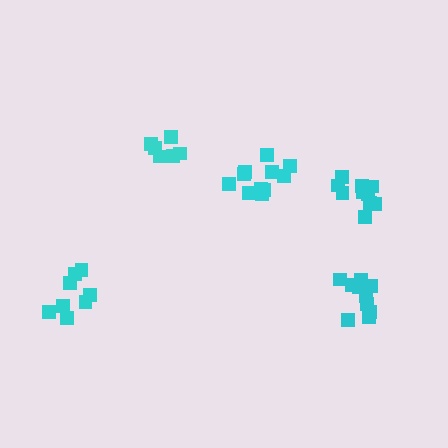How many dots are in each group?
Group 1: 11 dots, Group 2: 8 dots, Group 3: 10 dots, Group 4: 10 dots, Group 5: 6 dots (45 total).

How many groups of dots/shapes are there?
There are 5 groups.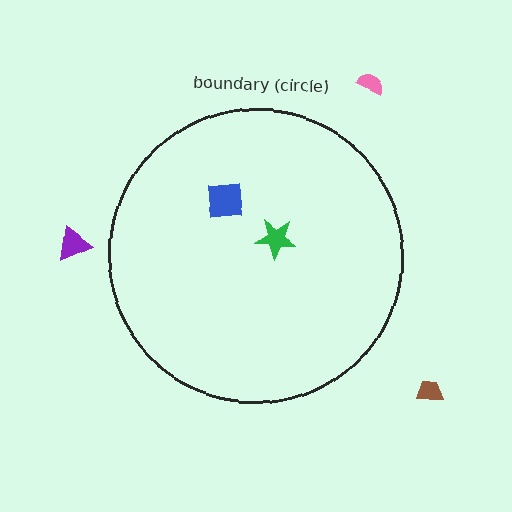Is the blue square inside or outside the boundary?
Inside.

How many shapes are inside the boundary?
2 inside, 3 outside.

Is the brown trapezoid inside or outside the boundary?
Outside.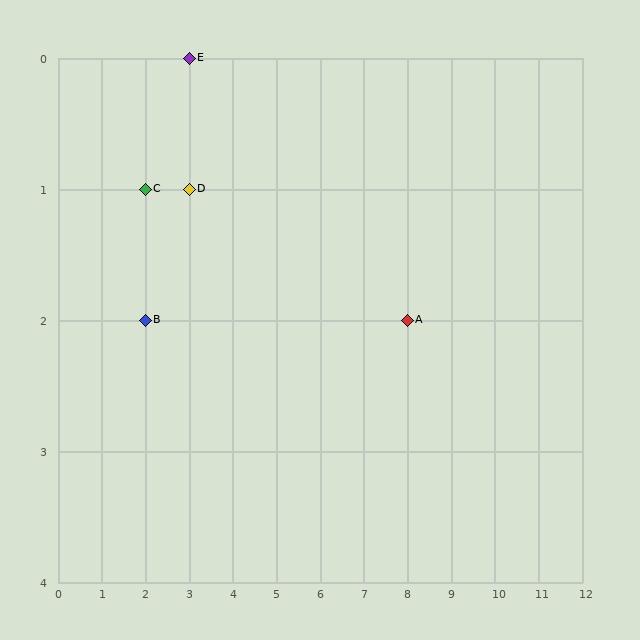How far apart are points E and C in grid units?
Points E and C are 1 column and 1 row apart (about 1.4 grid units diagonally).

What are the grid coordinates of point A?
Point A is at grid coordinates (8, 2).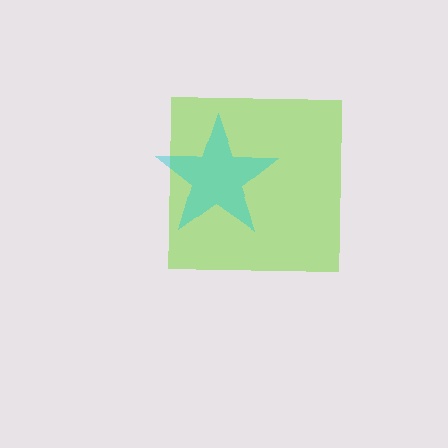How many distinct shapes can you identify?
There are 2 distinct shapes: a lime square, a cyan star.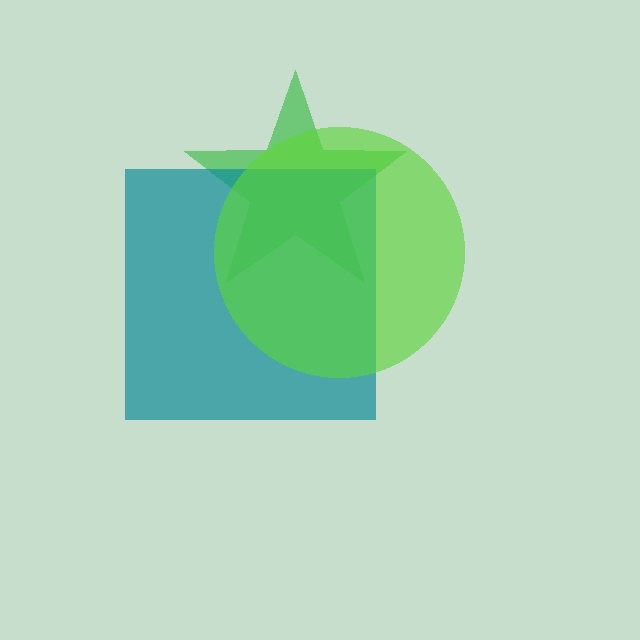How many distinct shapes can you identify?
There are 3 distinct shapes: a green star, a teal square, a lime circle.